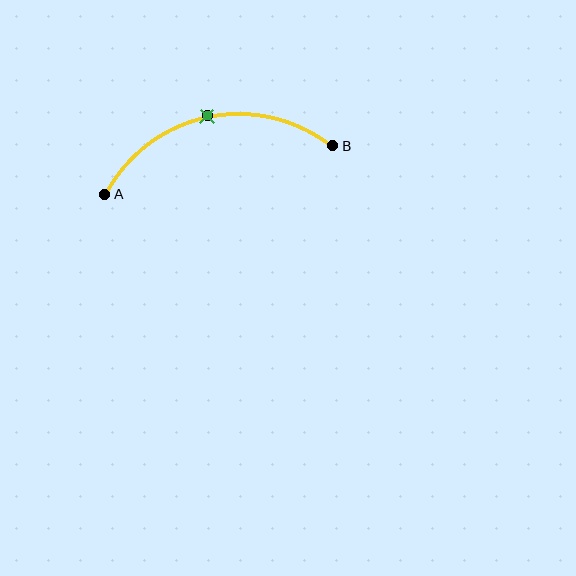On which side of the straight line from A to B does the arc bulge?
The arc bulges above the straight line connecting A and B.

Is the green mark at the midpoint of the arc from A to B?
Yes. The green mark lies on the arc at equal arc-length from both A and B — it is the arc midpoint.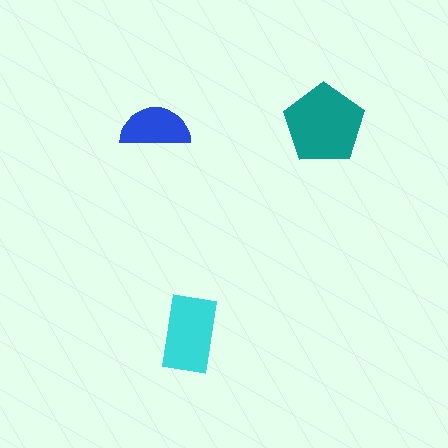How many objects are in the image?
There are 3 objects in the image.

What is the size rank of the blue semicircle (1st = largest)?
3rd.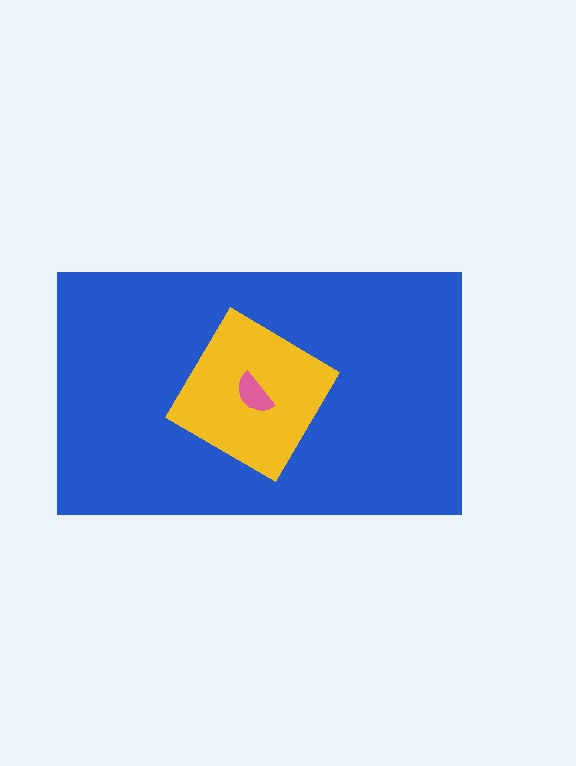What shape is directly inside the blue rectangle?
The yellow diamond.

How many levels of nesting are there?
3.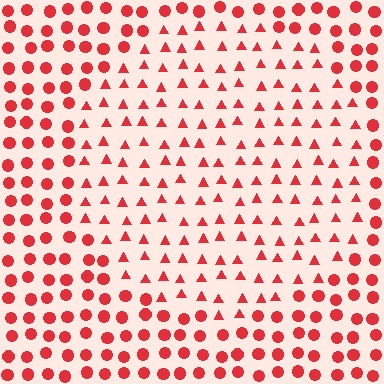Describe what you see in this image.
The image is filled with small red elements arranged in a uniform grid. A circle-shaped region contains triangles, while the surrounding area contains circles. The boundary is defined purely by the change in element shape.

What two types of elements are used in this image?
The image uses triangles inside the circle region and circles outside it.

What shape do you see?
I see a circle.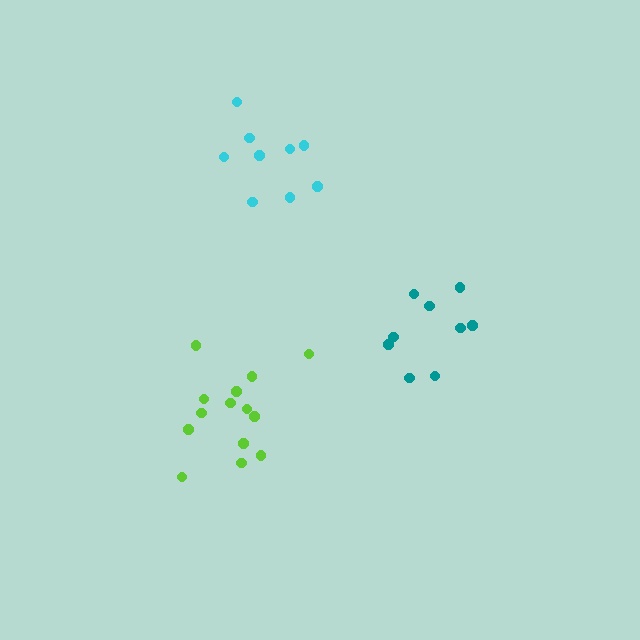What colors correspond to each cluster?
The clusters are colored: cyan, lime, teal.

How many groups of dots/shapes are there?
There are 3 groups.